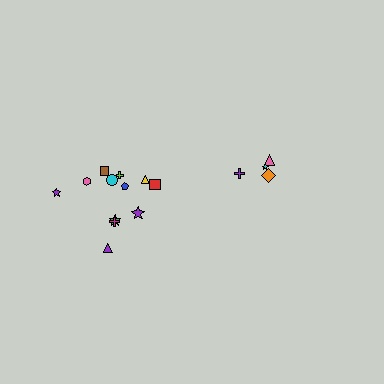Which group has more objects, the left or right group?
The left group.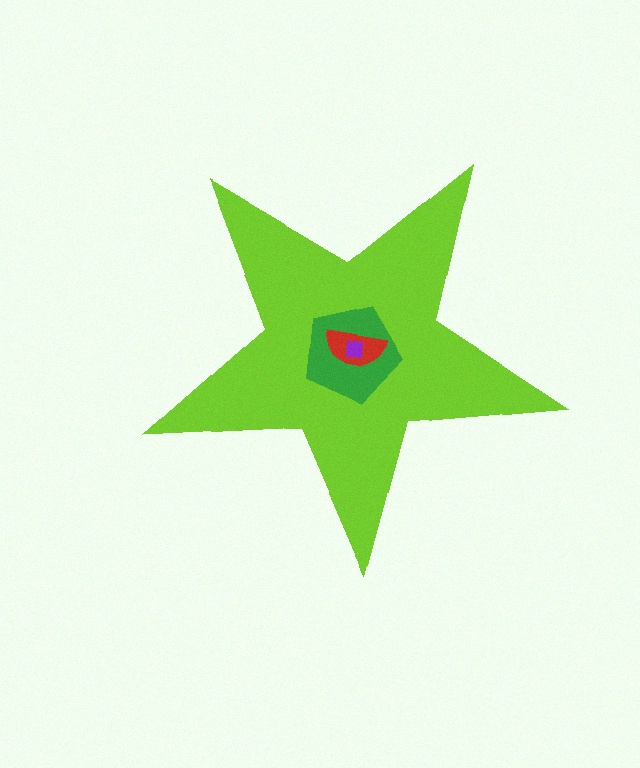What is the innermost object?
The purple square.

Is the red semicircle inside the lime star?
Yes.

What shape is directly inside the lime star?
The green pentagon.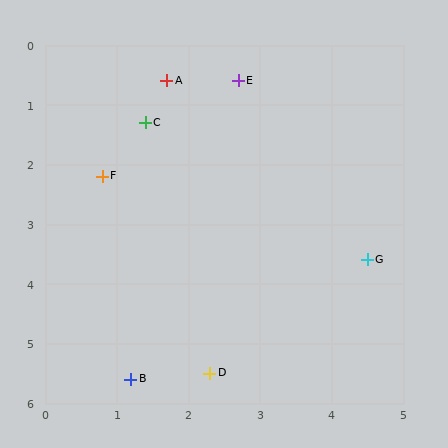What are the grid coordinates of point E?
Point E is at approximately (2.7, 0.6).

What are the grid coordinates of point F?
Point F is at approximately (0.8, 2.2).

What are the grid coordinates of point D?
Point D is at approximately (2.3, 5.5).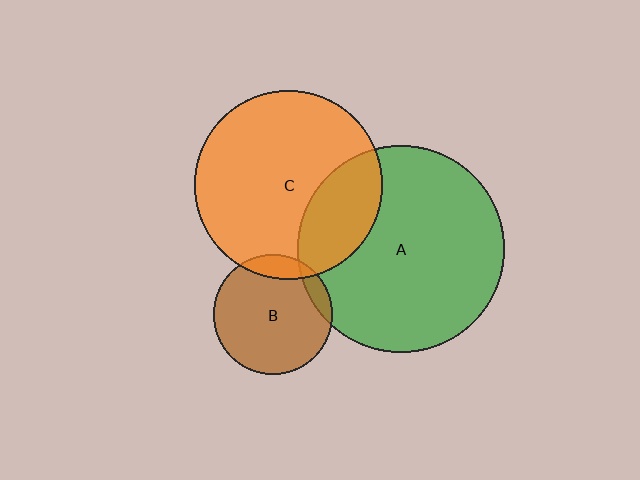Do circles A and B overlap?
Yes.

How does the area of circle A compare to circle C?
Approximately 1.2 times.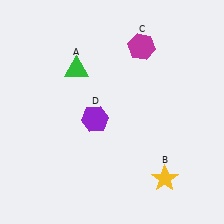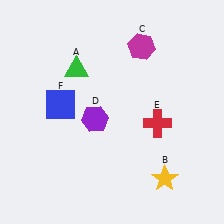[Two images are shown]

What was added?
A red cross (E), a blue square (F) were added in Image 2.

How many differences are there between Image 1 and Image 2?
There are 2 differences between the two images.